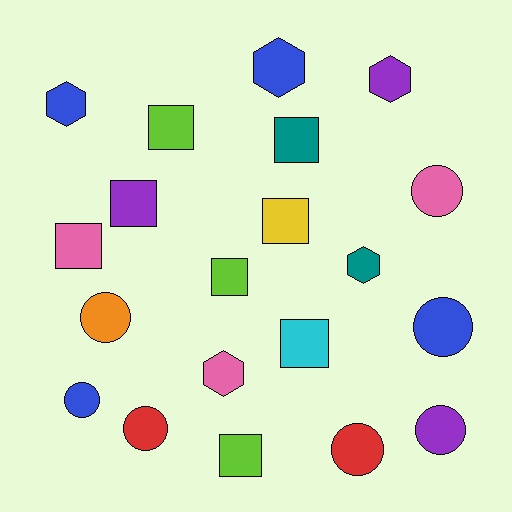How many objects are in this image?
There are 20 objects.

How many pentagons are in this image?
There are no pentagons.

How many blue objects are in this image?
There are 4 blue objects.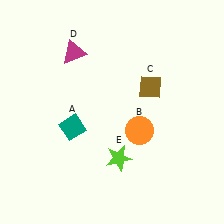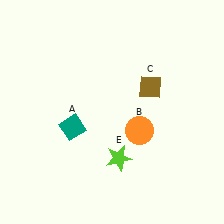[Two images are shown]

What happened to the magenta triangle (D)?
The magenta triangle (D) was removed in Image 2. It was in the top-left area of Image 1.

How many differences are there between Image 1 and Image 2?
There is 1 difference between the two images.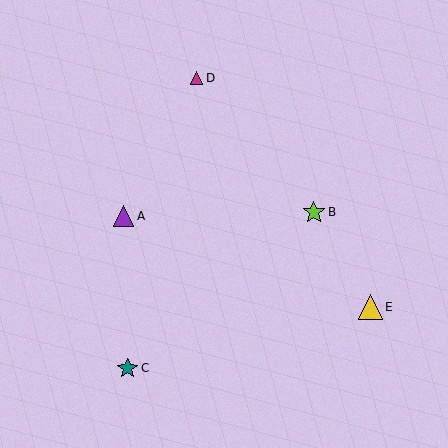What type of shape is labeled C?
Shape C is a teal star.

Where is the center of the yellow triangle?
The center of the yellow triangle is at (370, 307).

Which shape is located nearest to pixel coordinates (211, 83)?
The magenta triangle (labeled D) at (197, 78) is nearest to that location.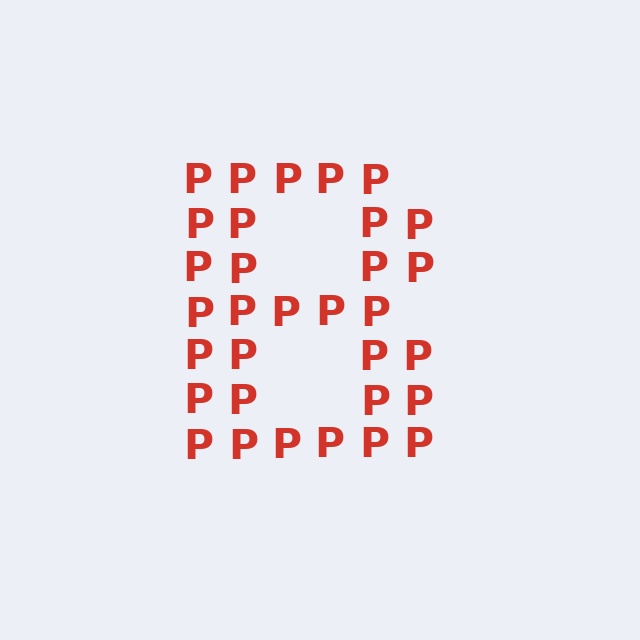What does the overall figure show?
The overall figure shows the letter B.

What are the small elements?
The small elements are letter P's.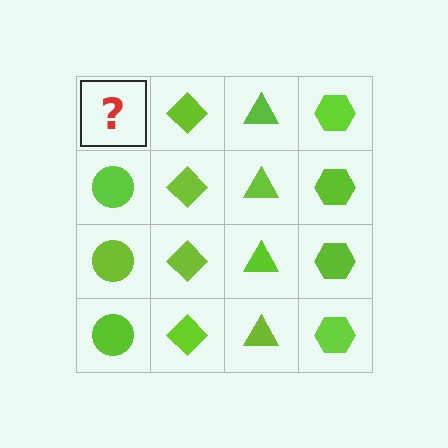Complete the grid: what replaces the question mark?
The question mark should be replaced with a lime circle.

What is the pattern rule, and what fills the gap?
The rule is that each column has a consistent shape. The gap should be filled with a lime circle.